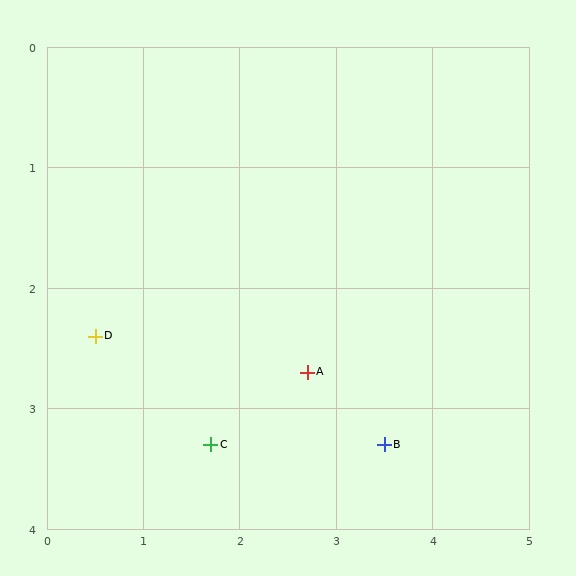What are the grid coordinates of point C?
Point C is at approximately (1.7, 3.3).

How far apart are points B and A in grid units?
Points B and A are about 1.0 grid units apart.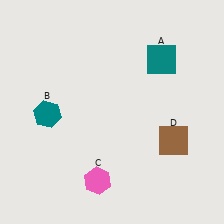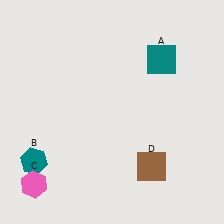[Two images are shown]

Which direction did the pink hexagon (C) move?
The pink hexagon (C) moved left.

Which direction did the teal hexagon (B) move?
The teal hexagon (B) moved down.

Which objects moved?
The objects that moved are: the teal hexagon (B), the pink hexagon (C), the brown square (D).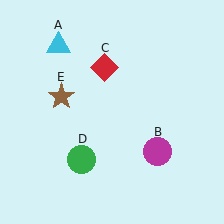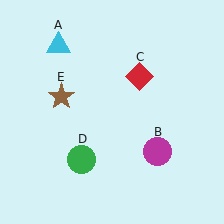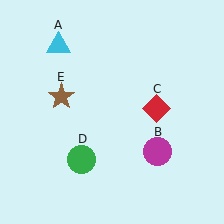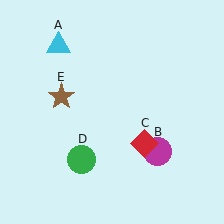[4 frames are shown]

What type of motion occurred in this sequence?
The red diamond (object C) rotated clockwise around the center of the scene.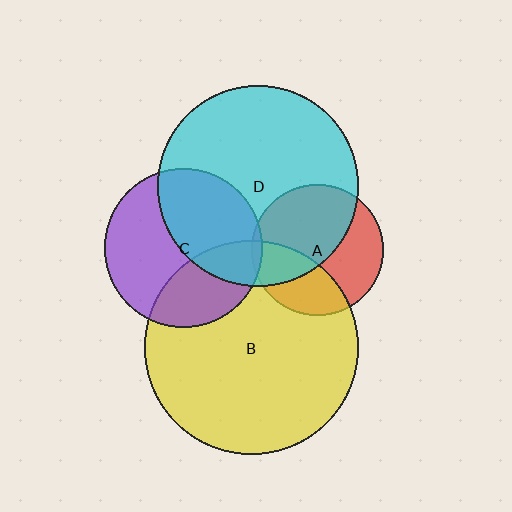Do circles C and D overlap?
Yes.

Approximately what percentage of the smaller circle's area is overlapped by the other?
Approximately 45%.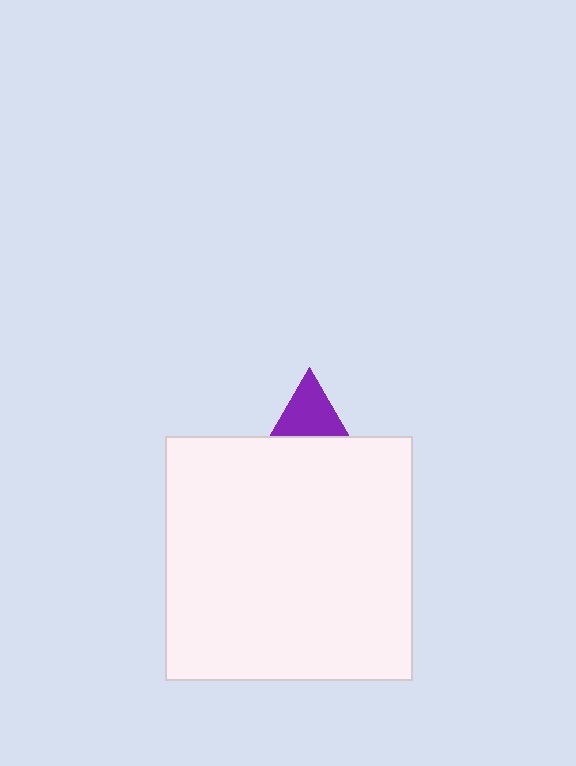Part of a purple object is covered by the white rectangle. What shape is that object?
It is a triangle.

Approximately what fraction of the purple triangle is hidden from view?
Roughly 61% of the purple triangle is hidden behind the white rectangle.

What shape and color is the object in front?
The object in front is a white rectangle.